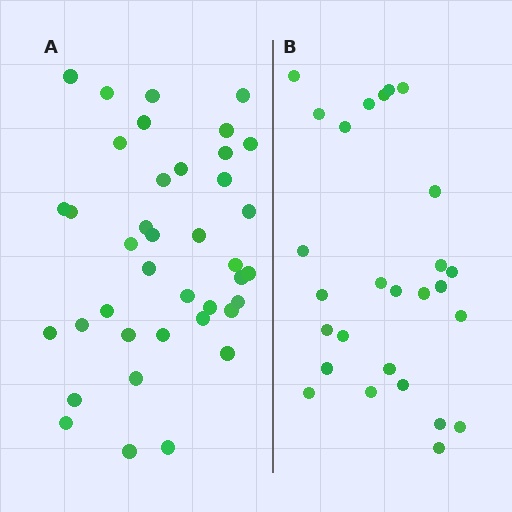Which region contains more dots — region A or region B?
Region A (the left region) has more dots.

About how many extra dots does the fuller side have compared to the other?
Region A has roughly 12 or so more dots than region B.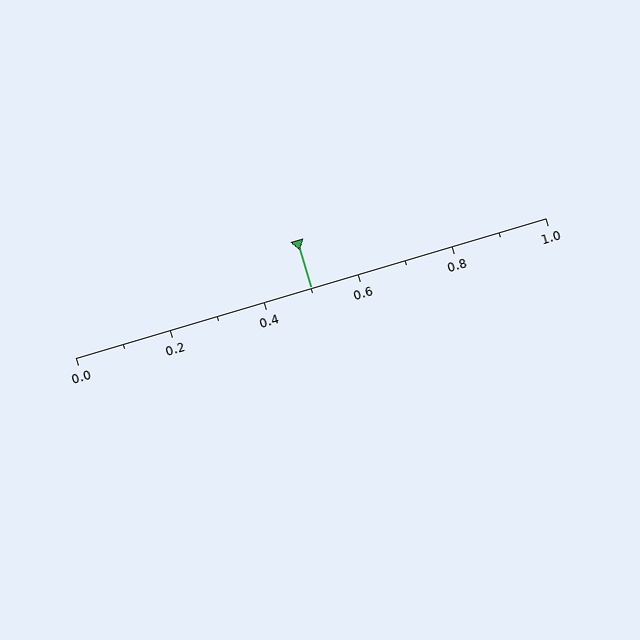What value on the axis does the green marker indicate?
The marker indicates approximately 0.5.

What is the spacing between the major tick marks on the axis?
The major ticks are spaced 0.2 apart.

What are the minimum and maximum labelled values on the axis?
The axis runs from 0.0 to 1.0.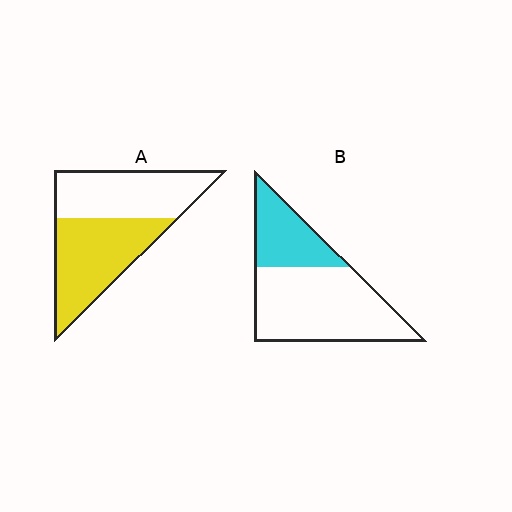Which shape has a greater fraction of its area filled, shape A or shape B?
Shape A.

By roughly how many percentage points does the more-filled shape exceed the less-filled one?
By roughly 20 percentage points (A over B).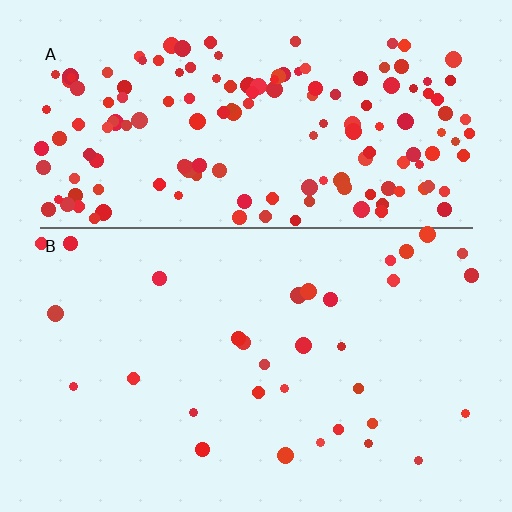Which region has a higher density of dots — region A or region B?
A (the top).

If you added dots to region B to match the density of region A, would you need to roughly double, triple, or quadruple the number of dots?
Approximately quadruple.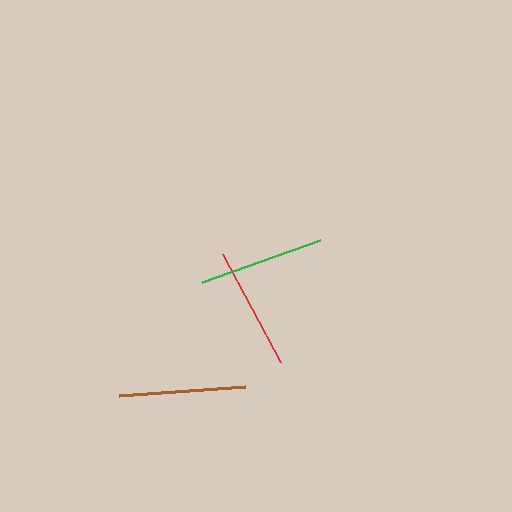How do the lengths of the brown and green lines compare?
The brown and green lines are approximately the same length.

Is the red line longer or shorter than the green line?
The green line is longer than the red line.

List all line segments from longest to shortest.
From longest to shortest: brown, green, red.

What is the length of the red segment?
The red segment is approximately 122 pixels long.